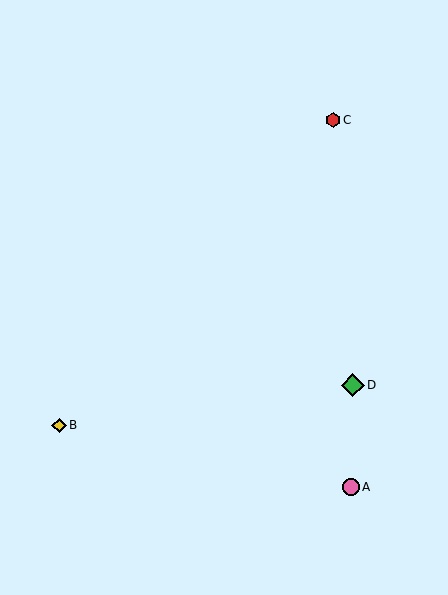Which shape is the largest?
The green diamond (labeled D) is the largest.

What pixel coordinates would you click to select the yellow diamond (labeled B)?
Click at (59, 425) to select the yellow diamond B.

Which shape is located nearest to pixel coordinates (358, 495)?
The pink circle (labeled A) at (351, 487) is nearest to that location.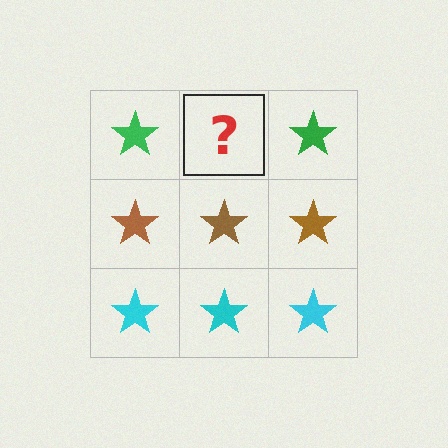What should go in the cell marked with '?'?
The missing cell should contain a green star.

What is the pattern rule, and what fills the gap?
The rule is that each row has a consistent color. The gap should be filled with a green star.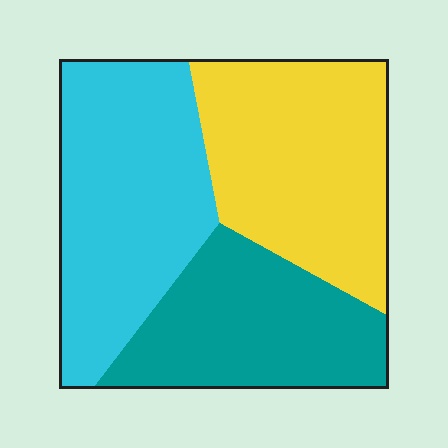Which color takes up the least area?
Teal, at roughly 30%.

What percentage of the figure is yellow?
Yellow takes up between a third and a half of the figure.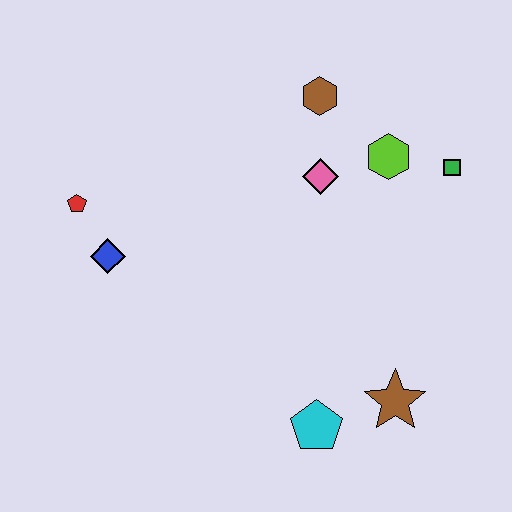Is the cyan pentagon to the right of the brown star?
No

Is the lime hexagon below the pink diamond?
No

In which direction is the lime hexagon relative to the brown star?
The lime hexagon is above the brown star.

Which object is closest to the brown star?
The cyan pentagon is closest to the brown star.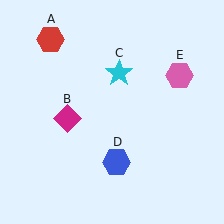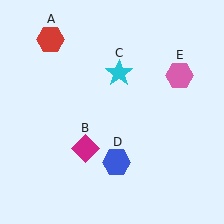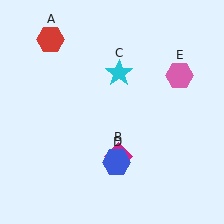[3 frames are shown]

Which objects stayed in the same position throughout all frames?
Red hexagon (object A) and cyan star (object C) and blue hexagon (object D) and pink hexagon (object E) remained stationary.